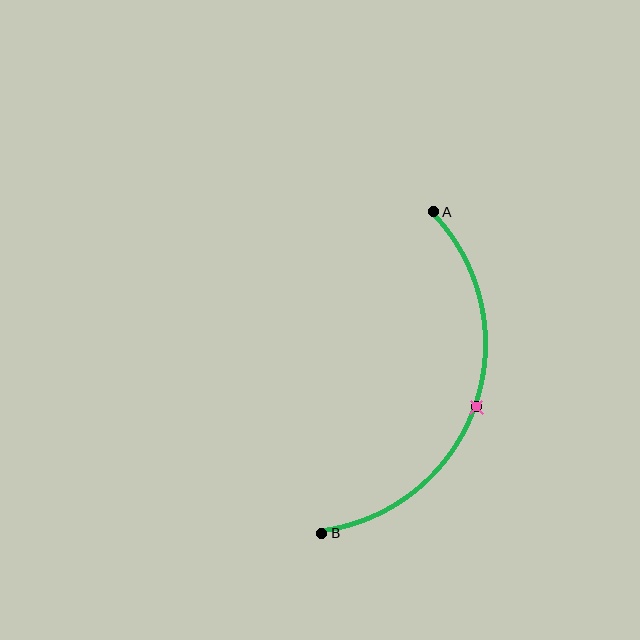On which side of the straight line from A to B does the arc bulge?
The arc bulges to the right of the straight line connecting A and B.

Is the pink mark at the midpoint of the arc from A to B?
Yes. The pink mark lies on the arc at equal arc-length from both A and B — it is the arc midpoint.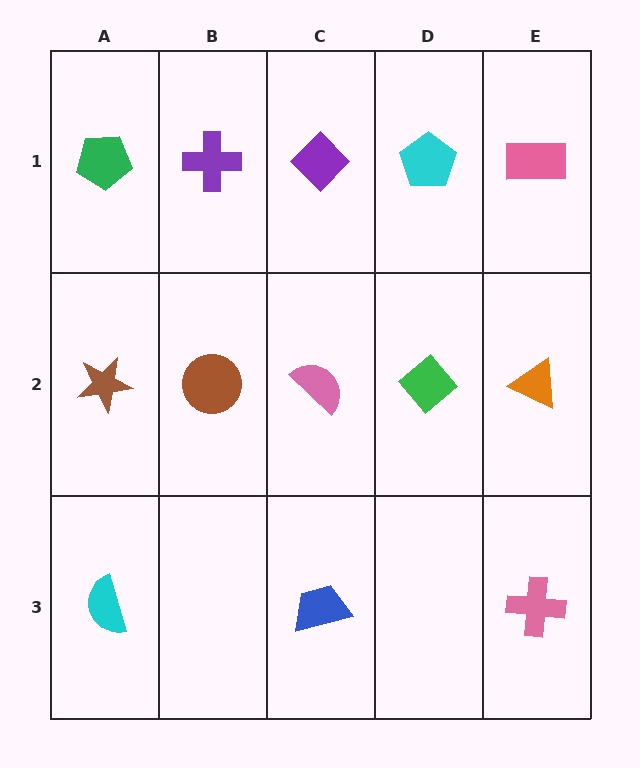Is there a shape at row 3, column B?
No, that cell is empty.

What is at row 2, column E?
An orange triangle.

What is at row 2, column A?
A brown star.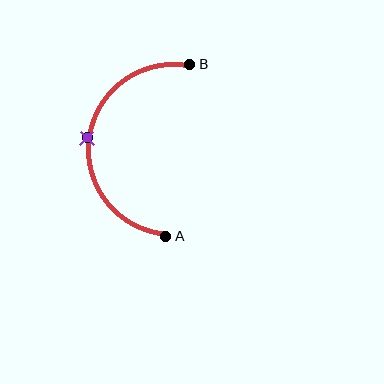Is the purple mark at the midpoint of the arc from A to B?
Yes. The purple mark lies on the arc at equal arc-length from both A and B — it is the arc midpoint.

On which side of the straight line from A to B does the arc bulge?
The arc bulges to the left of the straight line connecting A and B.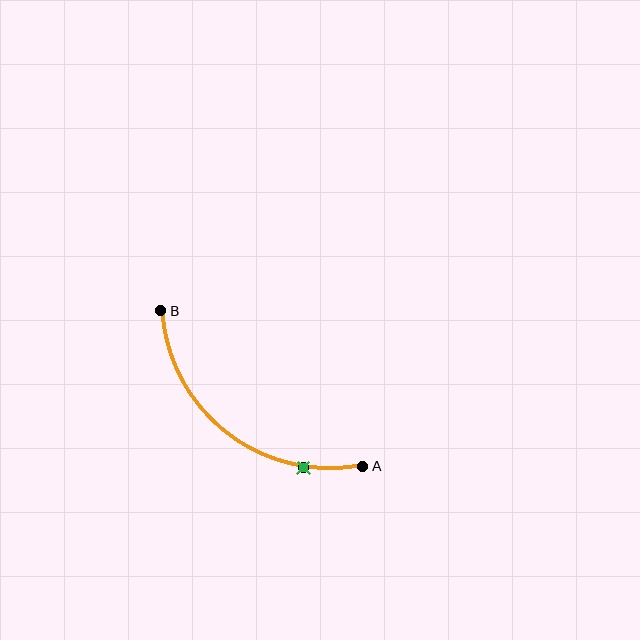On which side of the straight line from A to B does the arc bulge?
The arc bulges below and to the left of the straight line connecting A and B.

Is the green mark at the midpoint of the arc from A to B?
No. The green mark lies on the arc but is closer to endpoint A. The arc midpoint would be at the point on the curve equidistant along the arc from both A and B.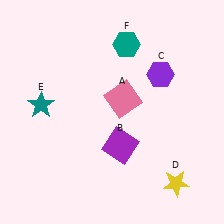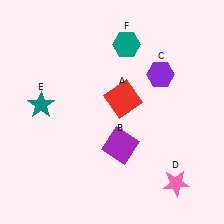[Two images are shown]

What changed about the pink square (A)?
In Image 1, A is pink. In Image 2, it changed to red.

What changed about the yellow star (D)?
In Image 1, D is yellow. In Image 2, it changed to pink.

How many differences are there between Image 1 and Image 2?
There are 2 differences between the two images.